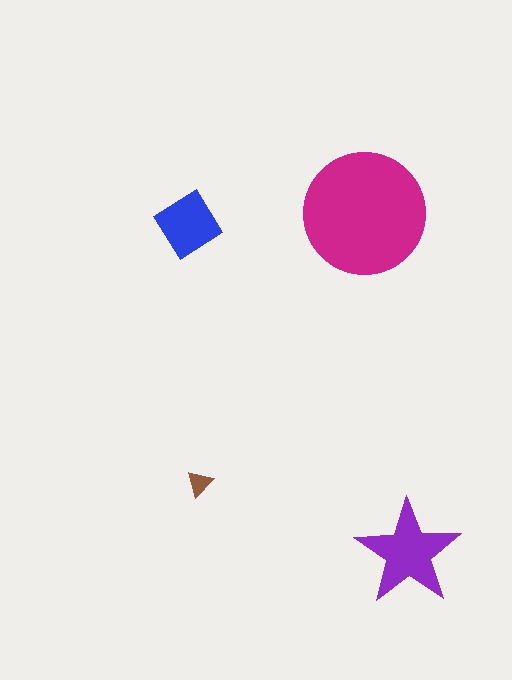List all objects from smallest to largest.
The brown triangle, the blue diamond, the purple star, the magenta circle.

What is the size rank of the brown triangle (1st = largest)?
4th.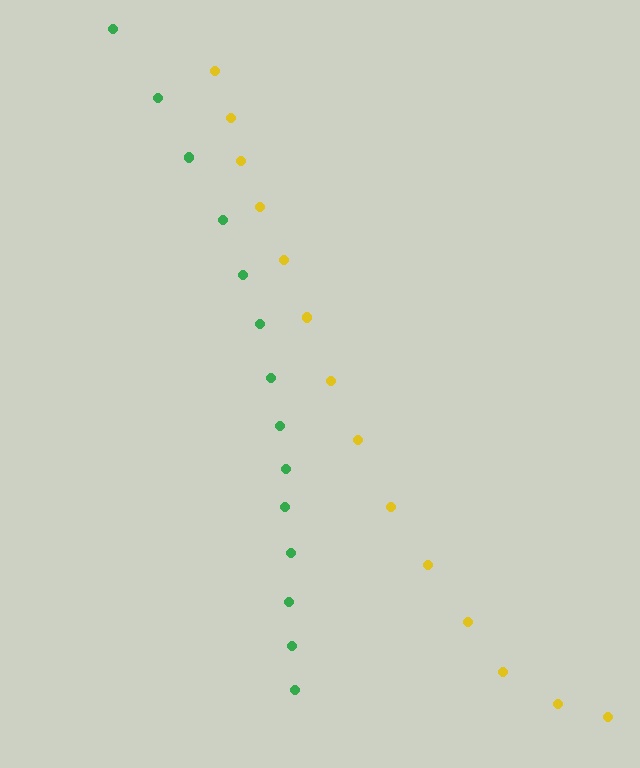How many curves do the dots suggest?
There are 2 distinct paths.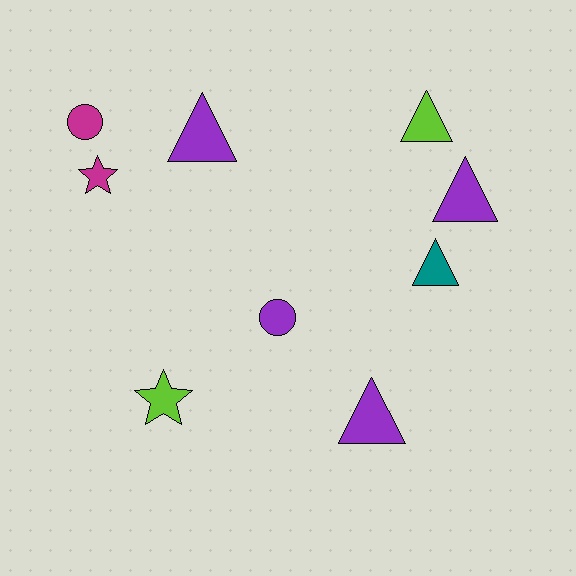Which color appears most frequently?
Purple, with 4 objects.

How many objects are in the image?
There are 9 objects.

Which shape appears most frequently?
Triangle, with 5 objects.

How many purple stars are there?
There are no purple stars.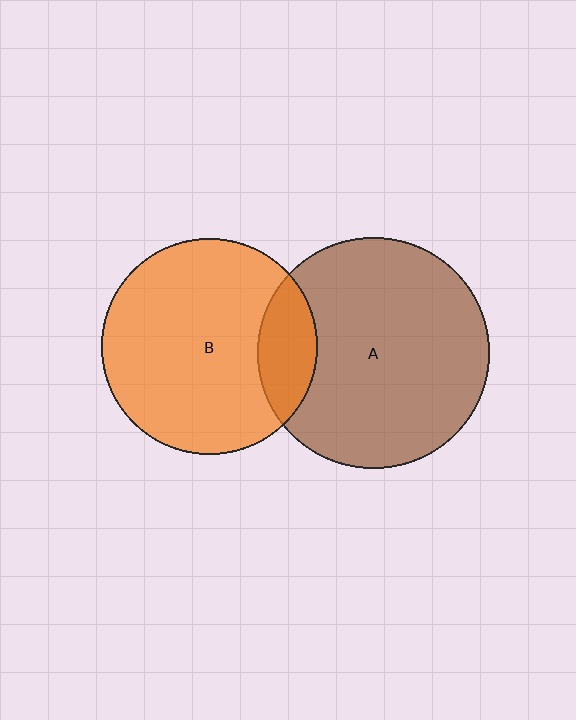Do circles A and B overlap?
Yes.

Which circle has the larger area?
Circle A (brown).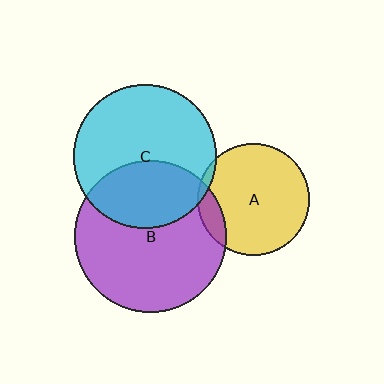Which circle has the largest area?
Circle B (purple).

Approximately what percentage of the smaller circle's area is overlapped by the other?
Approximately 5%.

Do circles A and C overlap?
Yes.